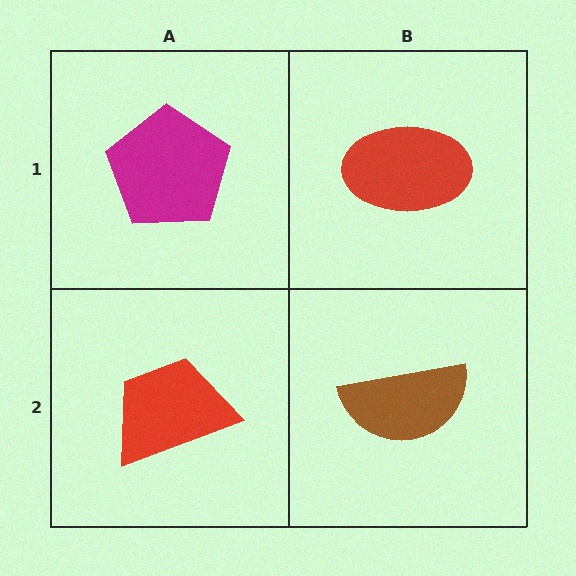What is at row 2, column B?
A brown semicircle.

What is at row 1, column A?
A magenta pentagon.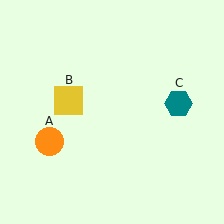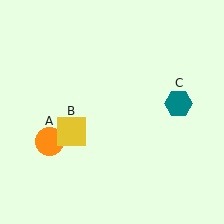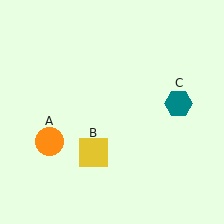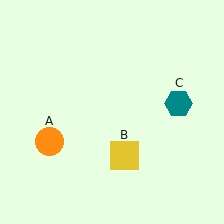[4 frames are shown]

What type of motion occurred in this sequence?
The yellow square (object B) rotated counterclockwise around the center of the scene.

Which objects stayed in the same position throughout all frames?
Orange circle (object A) and teal hexagon (object C) remained stationary.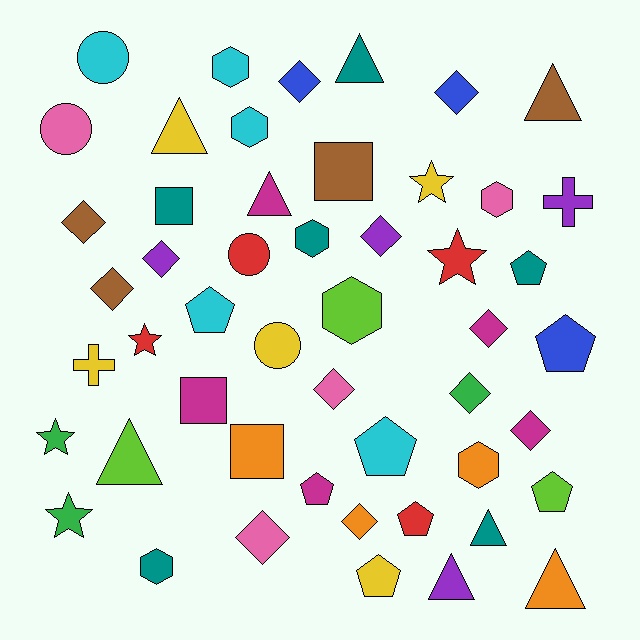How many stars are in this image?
There are 5 stars.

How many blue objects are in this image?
There are 3 blue objects.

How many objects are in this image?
There are 50 objects.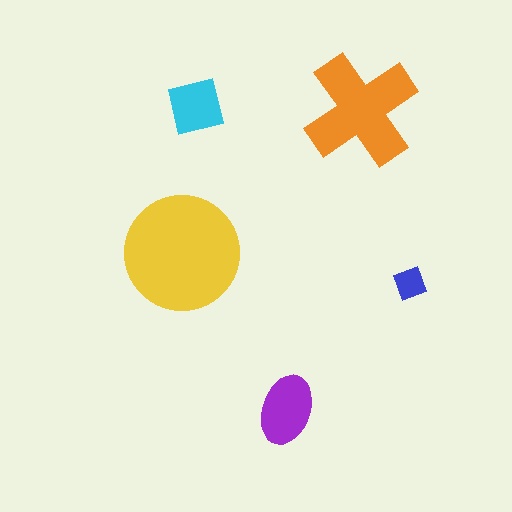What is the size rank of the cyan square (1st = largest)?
4th.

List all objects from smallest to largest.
The blue square, the cyan square, the purple ellipse, the orange cross, the yellow circle.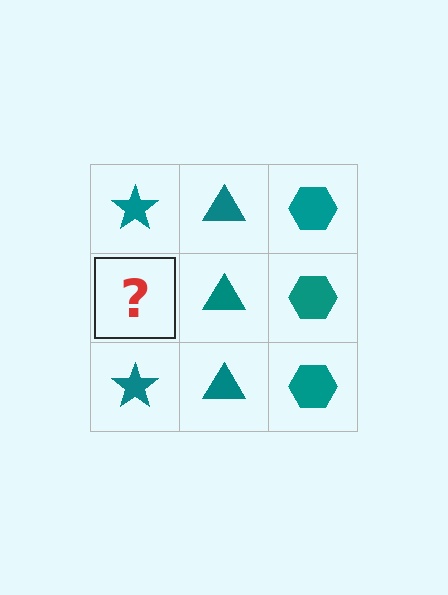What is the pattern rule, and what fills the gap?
The rule is that each column has a consistent shape. The gap should be filled with a teal star.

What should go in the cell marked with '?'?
The missing cell should contain a teal star.